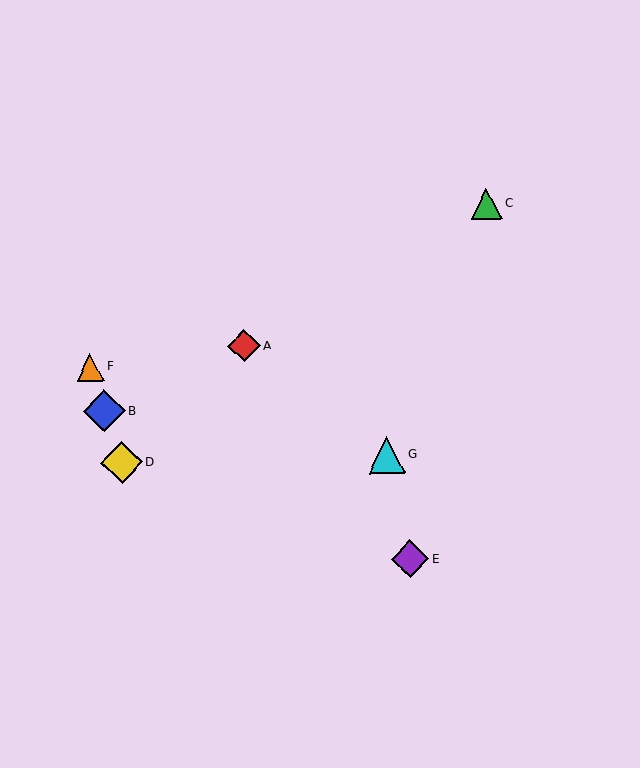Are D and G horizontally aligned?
Yes, both are at y≈463.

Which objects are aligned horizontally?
Objects D, G are aligned horizontally.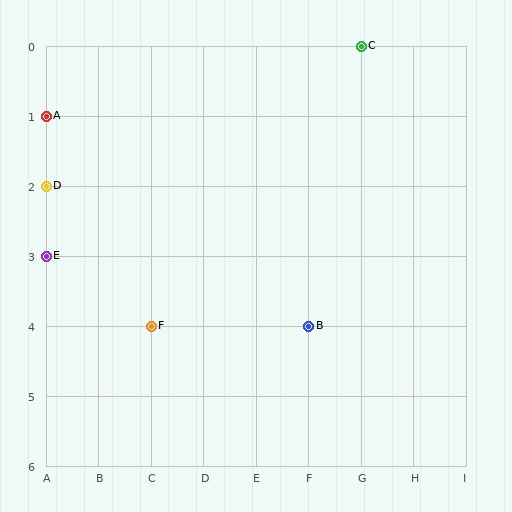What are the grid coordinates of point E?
Point E is at grid coordinates (A, 3).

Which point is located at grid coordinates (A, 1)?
Point A is at (A, 1).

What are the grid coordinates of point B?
Point B is at grid coordinates (F, 4).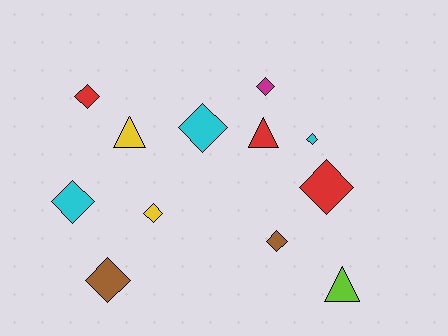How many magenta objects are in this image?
There is 1 magenta object.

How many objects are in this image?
There are 12 objects.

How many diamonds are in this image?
There are 9 diamonds.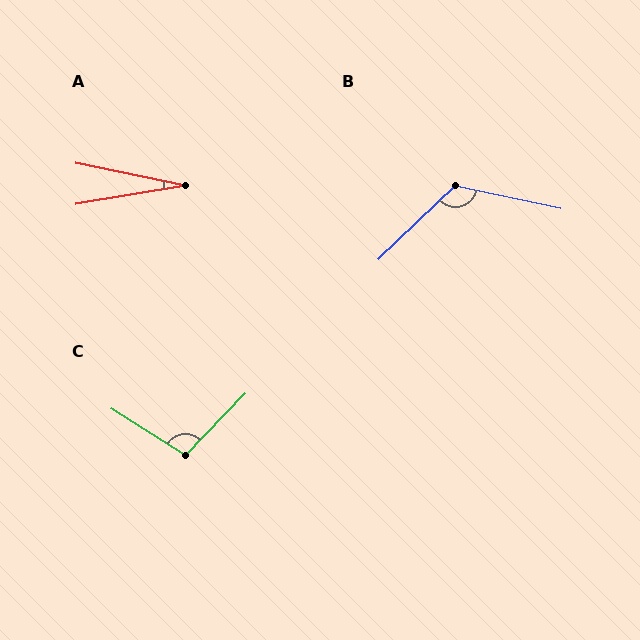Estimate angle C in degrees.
Approximately 102 degrees.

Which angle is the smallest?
A, at approximately 21 degrees.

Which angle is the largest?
B, at approximately 124 degrees.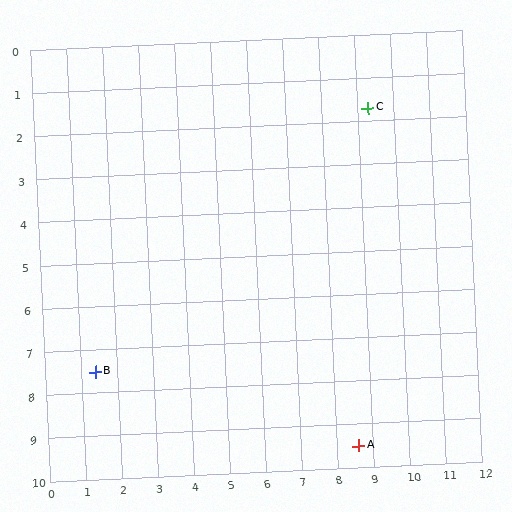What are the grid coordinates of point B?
Point B is at approximately (1.4, 7.5).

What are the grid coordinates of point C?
Point C is at approximately (9.3, 1.7).